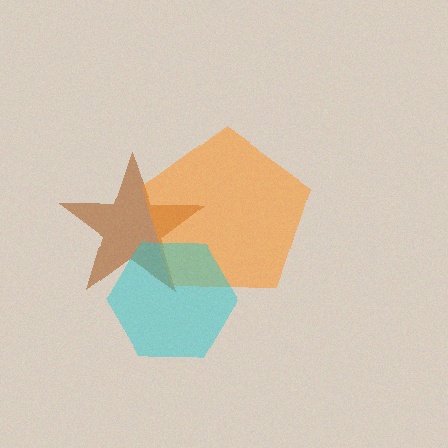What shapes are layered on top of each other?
The layered shapes are: a brown star, an orange pentagon, a cyan hexagon.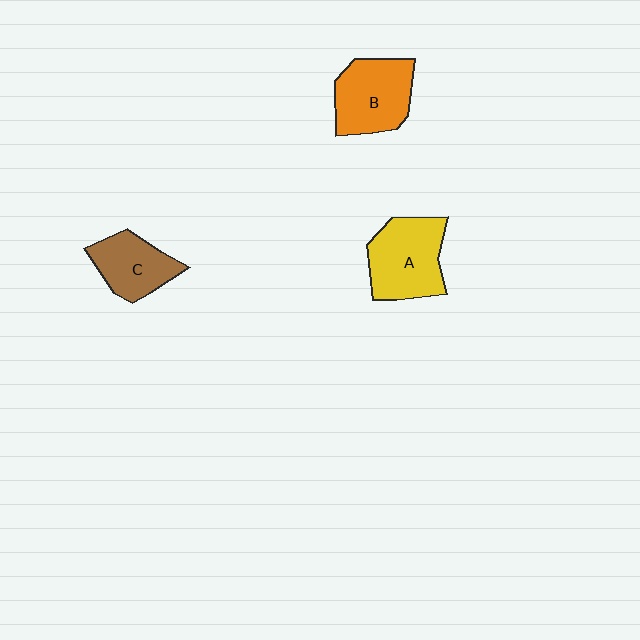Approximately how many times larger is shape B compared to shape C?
Approximately 1.3 times.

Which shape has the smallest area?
Shape C (brown).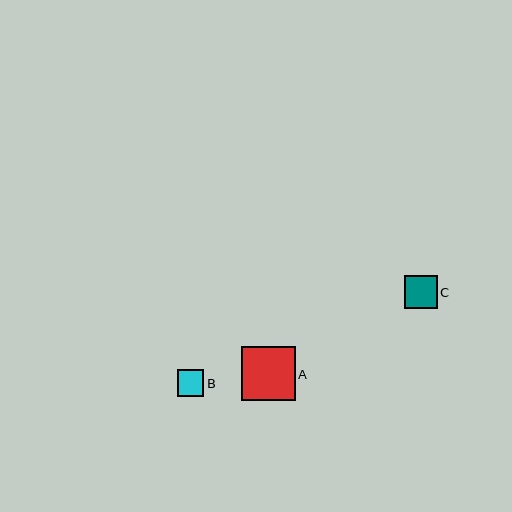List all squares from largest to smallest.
From largest to smallest: A, C, B.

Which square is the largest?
Square A is the largest with a size of approximately 53 pixels.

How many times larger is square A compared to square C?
Square A is approximately 1.6 times the size of square C.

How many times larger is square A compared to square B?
Square A is approximately 2.0 times the size of square B.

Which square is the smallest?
Square B is the smallest with a size of approximately 27 pixels.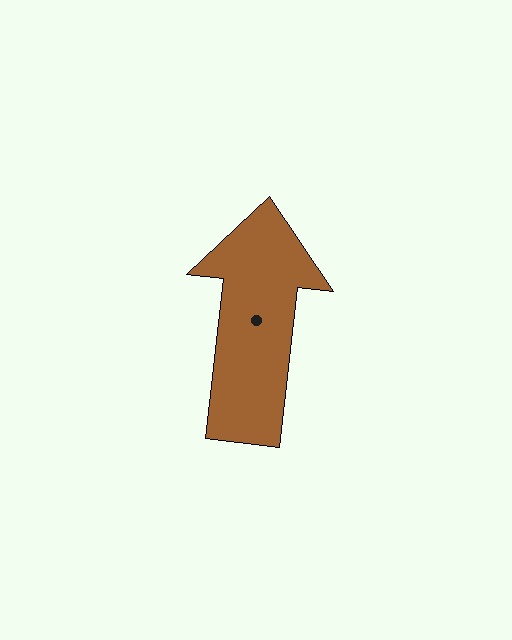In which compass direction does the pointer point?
North.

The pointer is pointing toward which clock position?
Roughly 12 o'clock.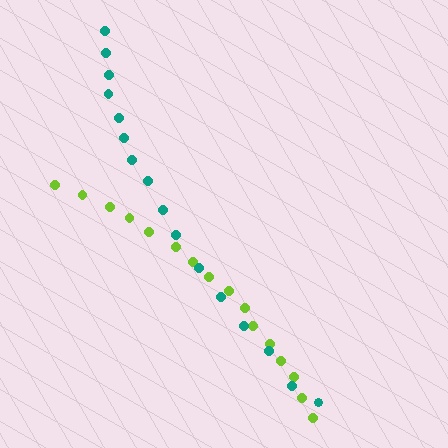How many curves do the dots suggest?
There are 2 distinct paths.